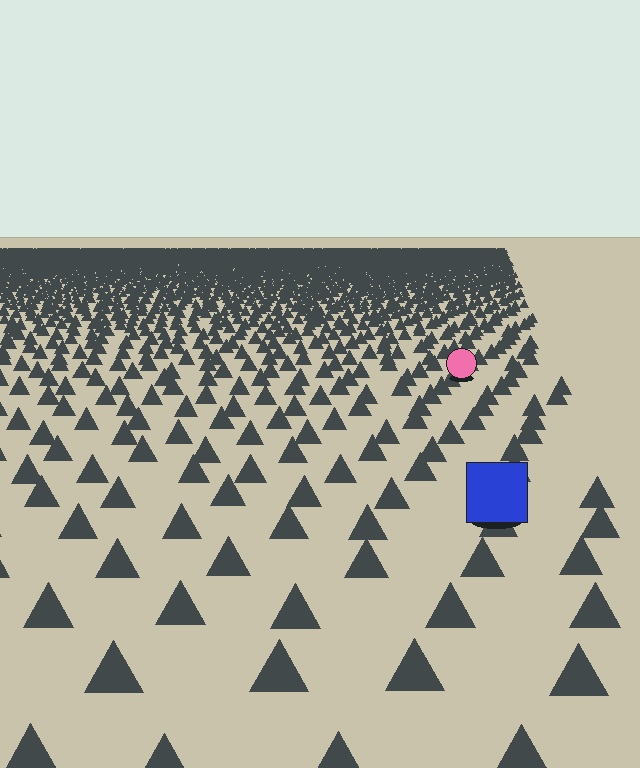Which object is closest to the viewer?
The blue square is closest. The texture marks near it are larger and more spread out.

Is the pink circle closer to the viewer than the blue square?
No. The blue square is closer — you can tell from the texture gradient: the ground texture is coarser near it.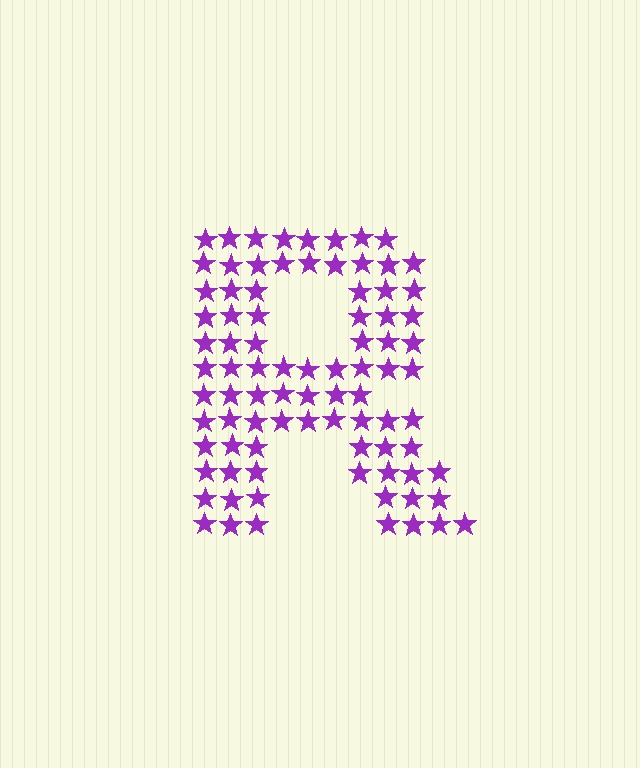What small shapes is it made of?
It is made of small stars.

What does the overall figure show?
The overall figure shows the letter R.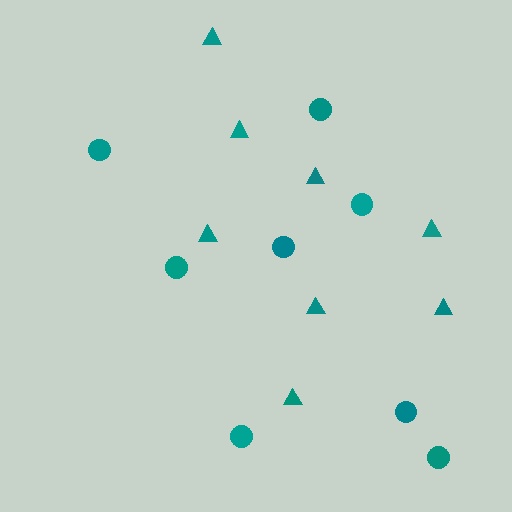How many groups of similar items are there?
There are 2 groups: one group of circles (8) and one group of triangles (8).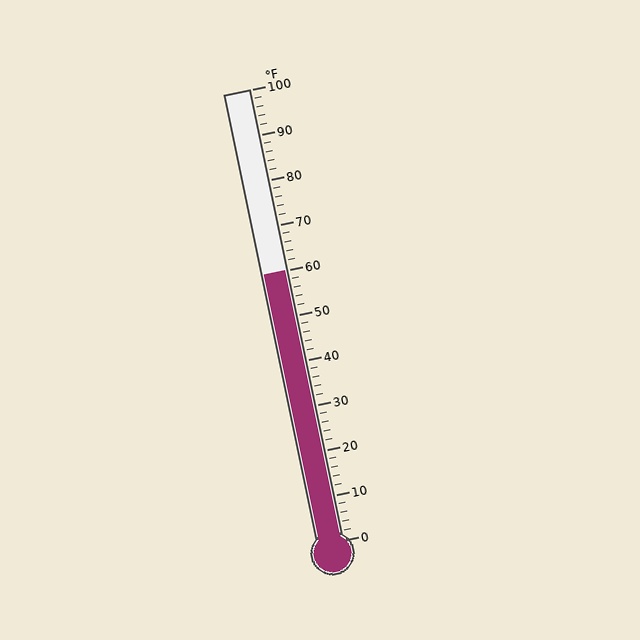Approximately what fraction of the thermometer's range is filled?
The thermometer is filled to approximately 60% of its range.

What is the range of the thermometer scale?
The thermometer scale ranges from 0°F to 100°F.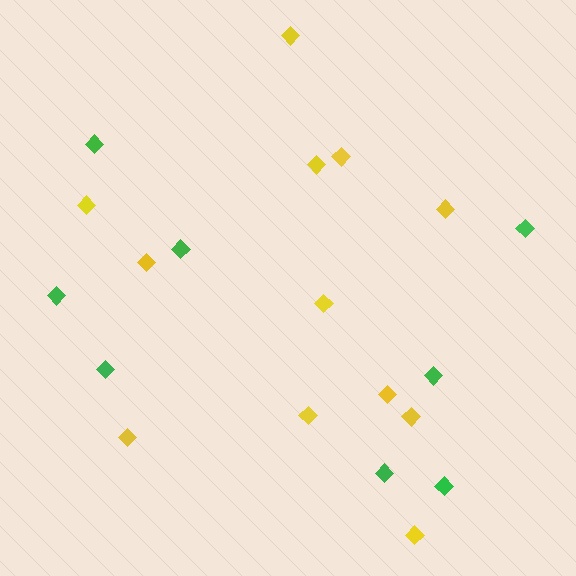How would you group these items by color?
There are 2 groups: one group of yellow diamonds (12) and one group of green diamonds (8).